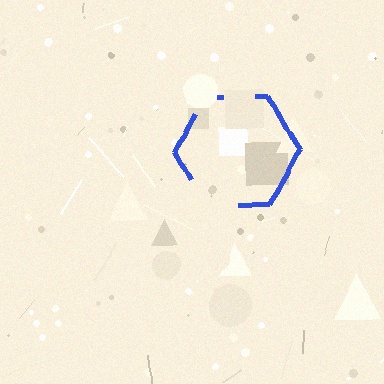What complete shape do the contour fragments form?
The contour fragments form a hexagon.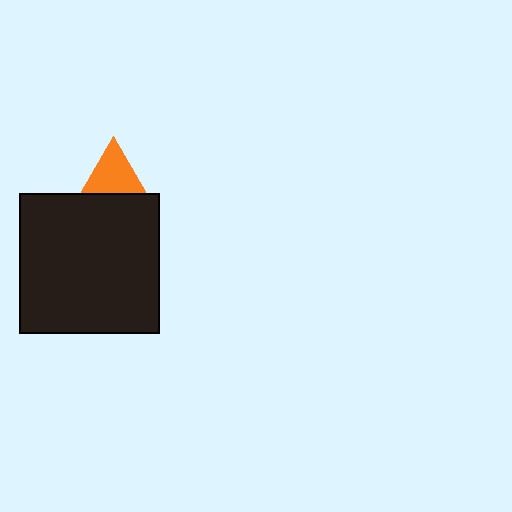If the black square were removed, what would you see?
You would see the complete orange triangle.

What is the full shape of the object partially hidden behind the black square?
The partially hidden object is an orange triangle.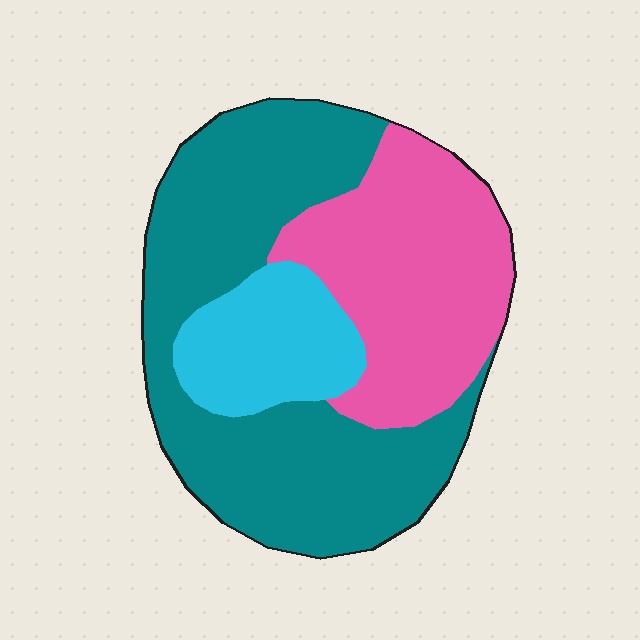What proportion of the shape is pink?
Pink covers 33% of the shape.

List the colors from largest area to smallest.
From largest to smallest: teal, pink, cyan.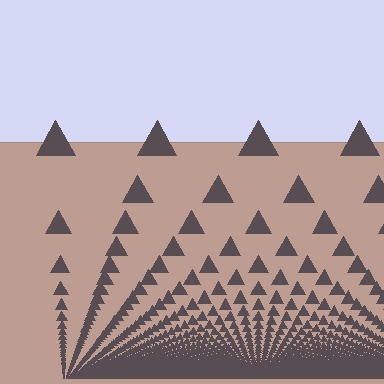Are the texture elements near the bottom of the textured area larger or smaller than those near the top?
Smaller. The gradient is inverted — elements near the bottom are smaller and denser.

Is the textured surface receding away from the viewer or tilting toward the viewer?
The surface appears to tilt toward the viewer. Texture elements get larger and sparser toward the top.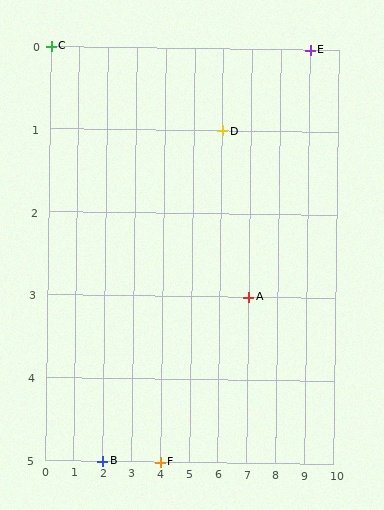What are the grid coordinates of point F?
Point F is at grid coordinates (4, 5).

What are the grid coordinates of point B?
Point B is at grid coordinates (2, 5).